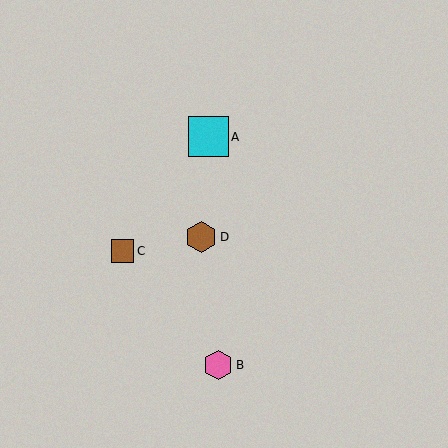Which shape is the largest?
The cyan square (labeled A) is the largest.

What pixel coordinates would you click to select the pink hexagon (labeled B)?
Click at (218, 365) to select the pink hexagon B.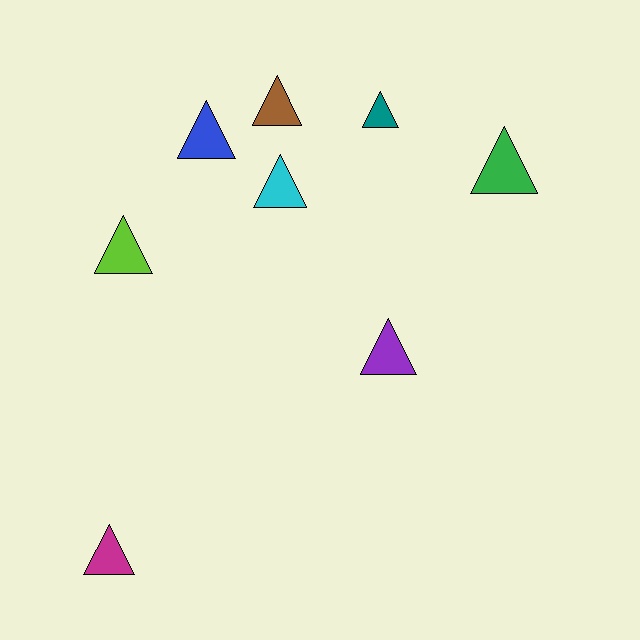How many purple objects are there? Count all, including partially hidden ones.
There is 1 purple object.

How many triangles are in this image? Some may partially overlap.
There are 8 triangles.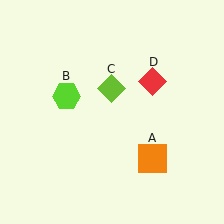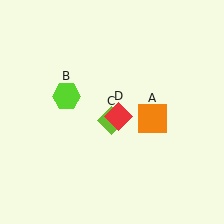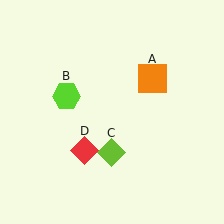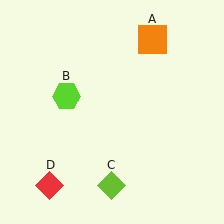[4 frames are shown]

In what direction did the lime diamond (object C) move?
The lime diamond (object C) moved down.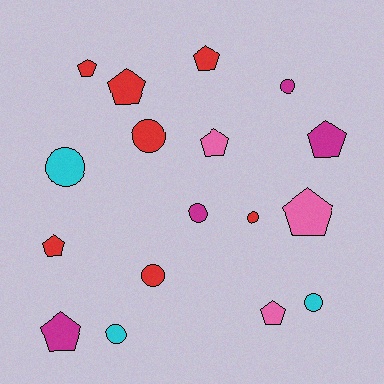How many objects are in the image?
There are 17 objects.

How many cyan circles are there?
There are 3 cyan circles.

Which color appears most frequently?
Red, with 7 objects.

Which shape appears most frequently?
Pentagon, with 9 objects.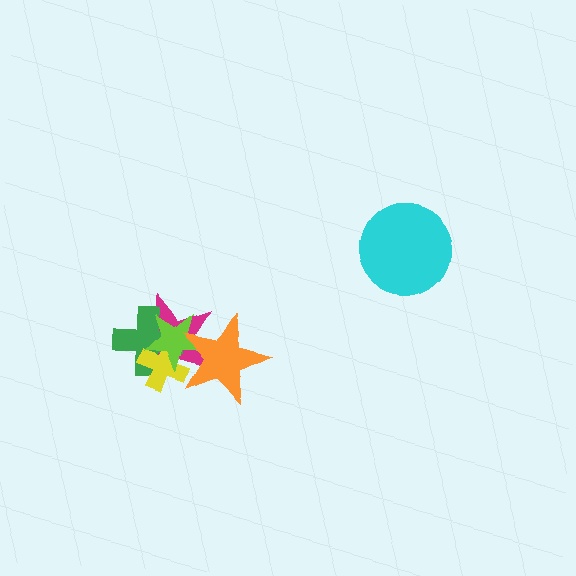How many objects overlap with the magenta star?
4 objects overlap with the magenta star.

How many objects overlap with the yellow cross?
4 objects overlap with the yellow cross.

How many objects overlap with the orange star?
3 objects overlap with the orange star.